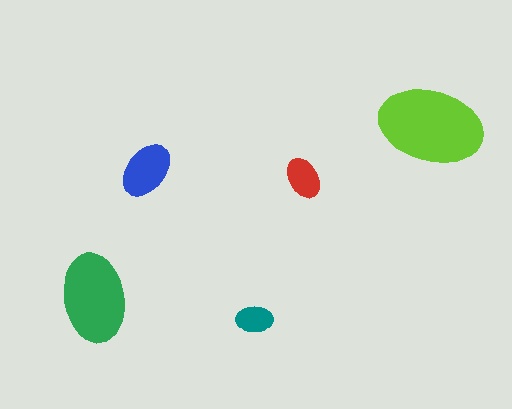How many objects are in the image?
There are 5 objects in the image.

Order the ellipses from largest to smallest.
the lime one, the green one, the blue one, the red one, the teal one.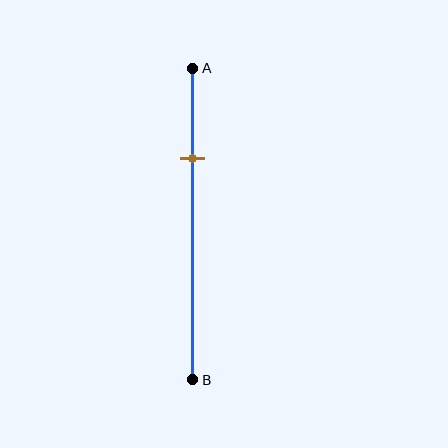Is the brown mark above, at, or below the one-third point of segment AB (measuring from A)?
The brown mark is above the one-third point of segment AB.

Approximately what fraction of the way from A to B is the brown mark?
The brown mark is approximately 30% of the way from A to B.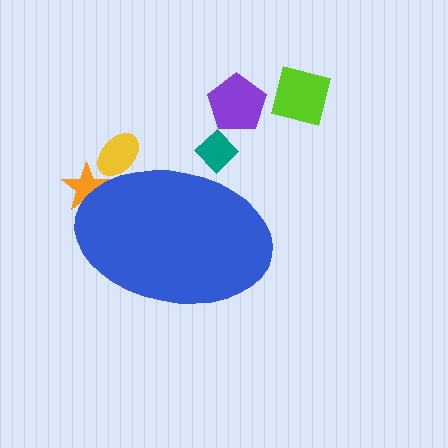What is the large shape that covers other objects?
A blue ellipse.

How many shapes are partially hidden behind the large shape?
3 shapes are partially hidden.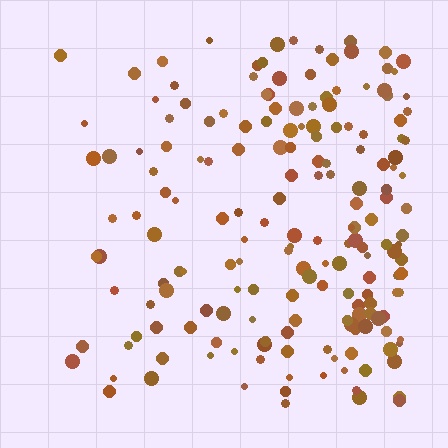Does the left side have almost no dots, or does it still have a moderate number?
Still a moderate number, just noticeably fewer than the right.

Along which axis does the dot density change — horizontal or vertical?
Horizontal.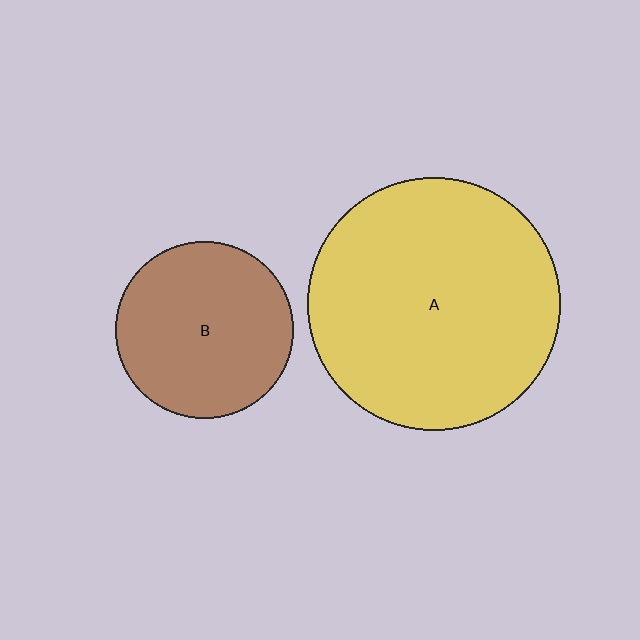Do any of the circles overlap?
No, none of the circles overlap.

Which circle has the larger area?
Circle A (yellow).